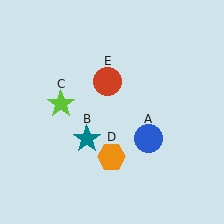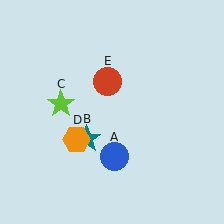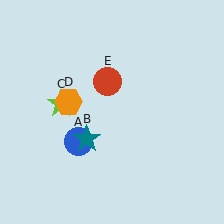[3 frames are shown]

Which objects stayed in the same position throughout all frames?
Teal star (object B) and lime star (object C) and red circle (object E) remained stationary.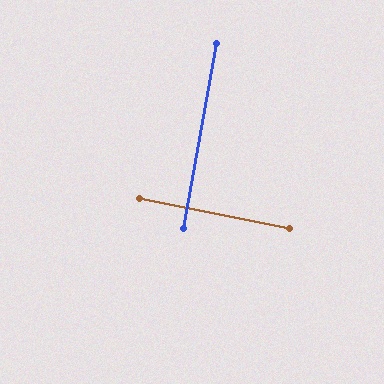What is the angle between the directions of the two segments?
Approximately 89 degrees.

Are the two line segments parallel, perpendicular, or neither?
Perpendicular — they meet at approximately 89°.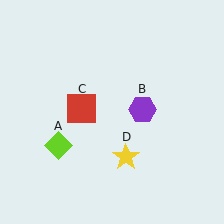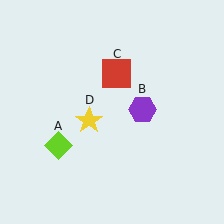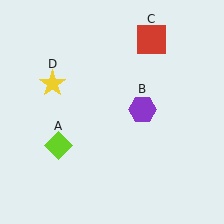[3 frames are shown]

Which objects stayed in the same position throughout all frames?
Lime diamond (object A) and purple hexagon (object B) remained stationary.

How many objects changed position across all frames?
2 objects changed position: red square (object C), yellow star (object D).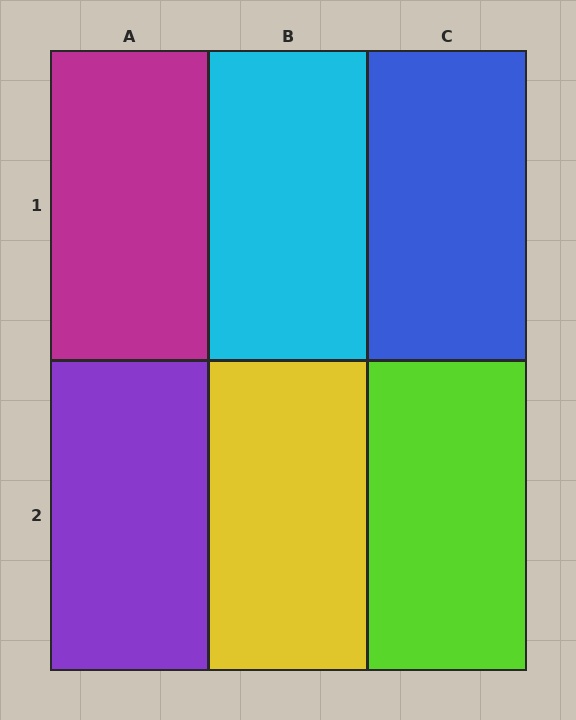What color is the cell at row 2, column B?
Yellow.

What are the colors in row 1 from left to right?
Magenta, cyan, blue.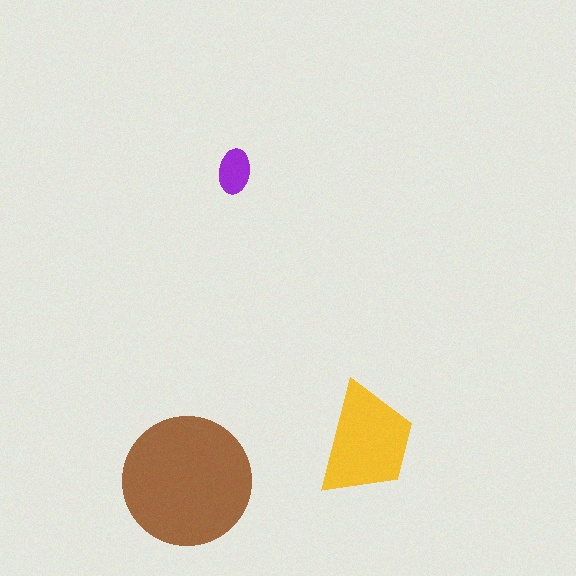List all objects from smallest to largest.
The purple ellipse, the yellow trapezoid, the brown circle.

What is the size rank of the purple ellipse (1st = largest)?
3rd.